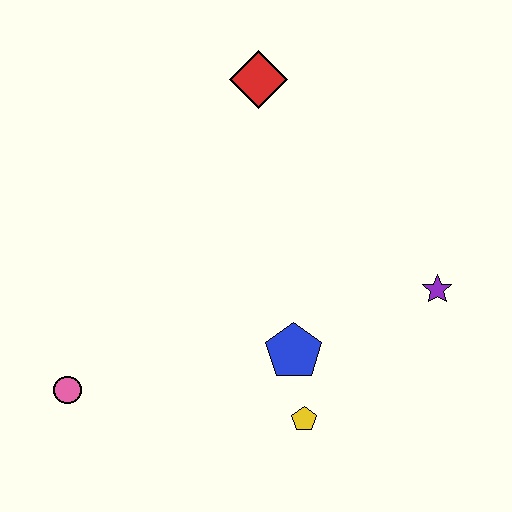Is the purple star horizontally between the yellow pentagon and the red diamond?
No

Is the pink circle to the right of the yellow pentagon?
No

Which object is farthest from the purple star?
The pink circle is farthest from the purple star.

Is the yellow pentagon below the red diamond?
Yes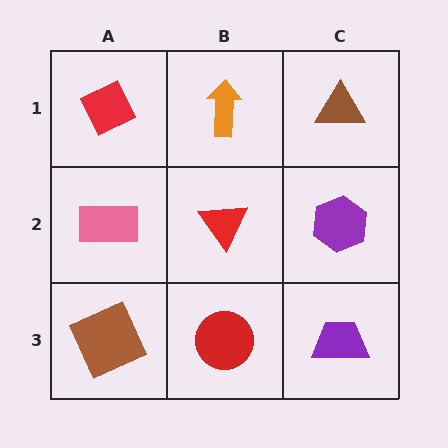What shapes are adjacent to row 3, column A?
A pink rectangle (row 2, column A), a red circle (row 3, column B).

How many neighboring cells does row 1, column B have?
3.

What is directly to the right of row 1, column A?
An orange arrow.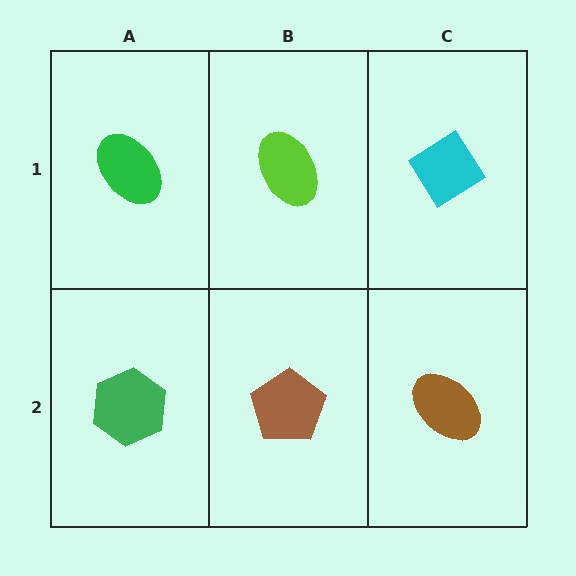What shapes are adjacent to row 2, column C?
A cyan diamond (row 1, column C), a brown pentagon (row 2, column B).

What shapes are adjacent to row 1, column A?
A green hexagon (row 2, column A), a lime ellipse (row 1, column B).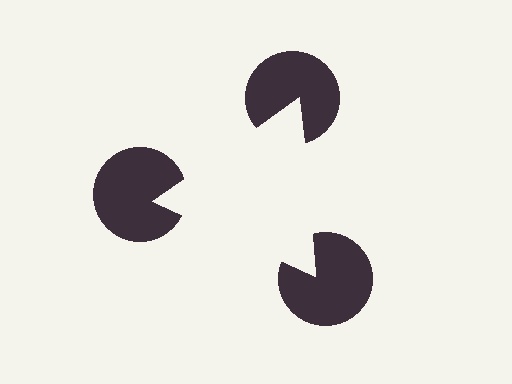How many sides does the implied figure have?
3 sides.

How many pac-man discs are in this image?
There are 3 — one at each vertex of the illusory triangle.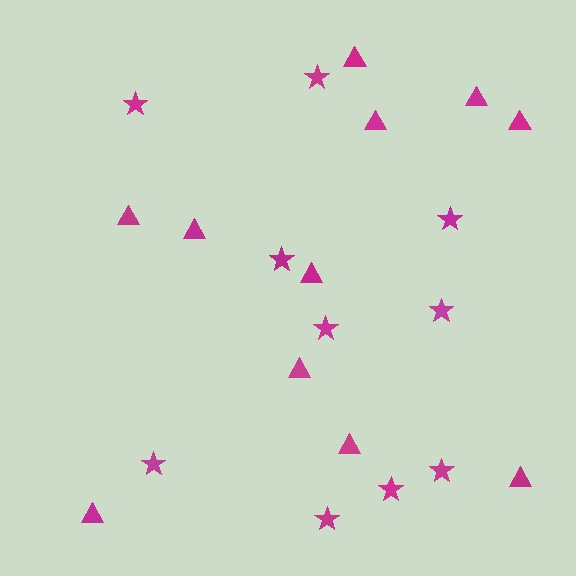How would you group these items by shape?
There are 2 groups: one group of stars (10) and one group of triangles (11).